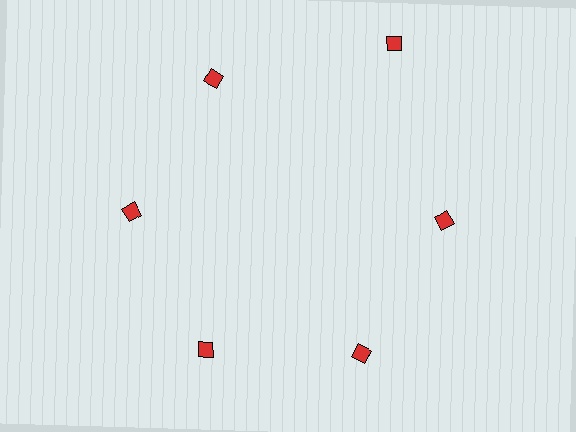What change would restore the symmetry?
The symmetry would be restored by moving it inward, back onto the ring so that all 6 diamonds sit at equal angles and equal distance from the center.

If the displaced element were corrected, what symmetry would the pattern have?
It would have 6-fold rotational symmetry — the pattern would map onto itself every 60 degrees.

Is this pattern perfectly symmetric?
No. The 6 red diamonds are arranged in a ring, but one element near the 1 o'clock position is pushed outward from the center, breaking the 6-fold rotational symmetry.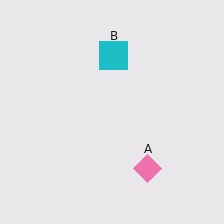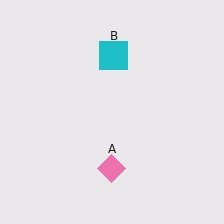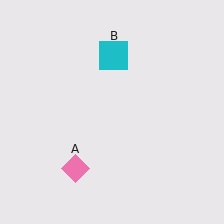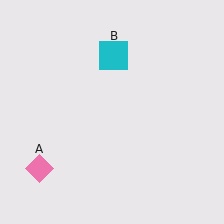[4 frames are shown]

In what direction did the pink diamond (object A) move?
The pink diamond (object A) moved left.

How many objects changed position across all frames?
1 object changed position: pink diamond (object A).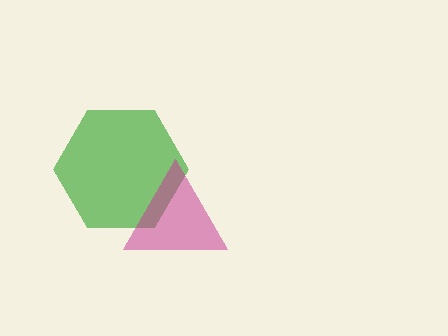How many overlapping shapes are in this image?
There are 2 overlapping shapes in the image.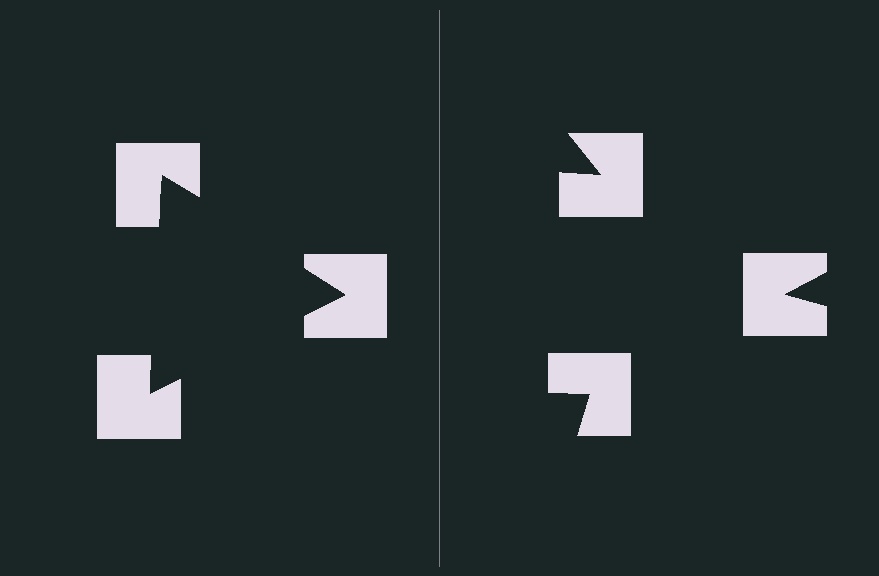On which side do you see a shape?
An illusory triangle appears on the left side. On the right side the wedge cuts are rotated, so no coherent shape forms.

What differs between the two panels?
The notched squares are positioned identically on both sides; only the wedge orientations differ. On the left they align to a triangle; on the right they are misaligned.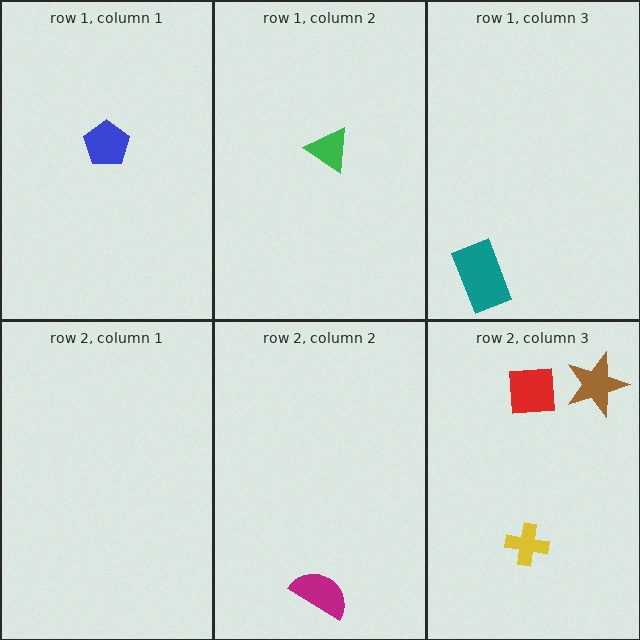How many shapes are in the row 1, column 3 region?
1.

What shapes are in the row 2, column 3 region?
The yellow cross, the red square, the brown star.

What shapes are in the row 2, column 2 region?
The magenta semicircle.